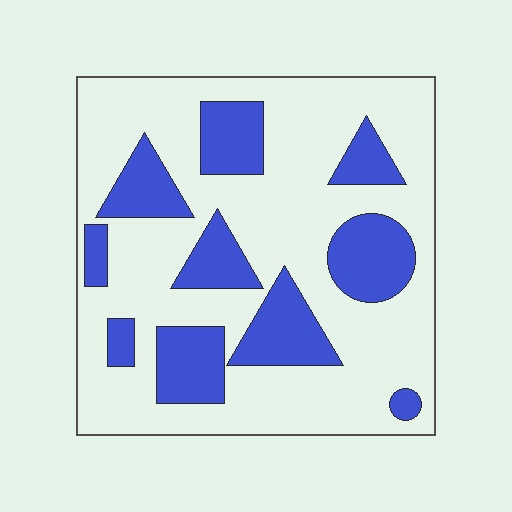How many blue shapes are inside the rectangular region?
10.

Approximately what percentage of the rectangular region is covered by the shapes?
Approximately 30%.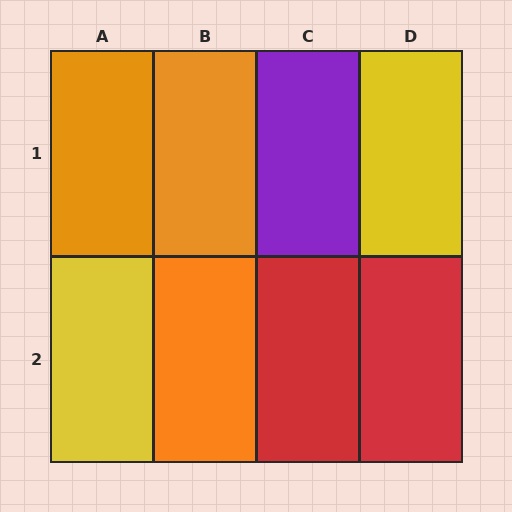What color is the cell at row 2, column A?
Yellow.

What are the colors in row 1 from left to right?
Orange, orange, purple, yellow.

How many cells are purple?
1 cell is purple.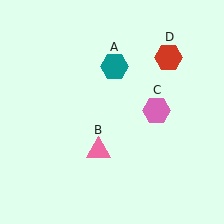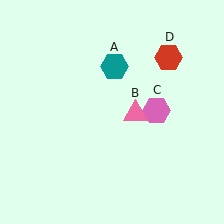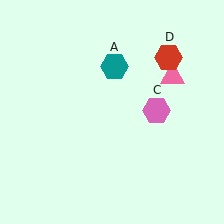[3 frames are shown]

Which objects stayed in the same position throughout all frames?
Teal hexagon (object A) and pink hexagon (object C) and red hexagon (object D) remained stationary.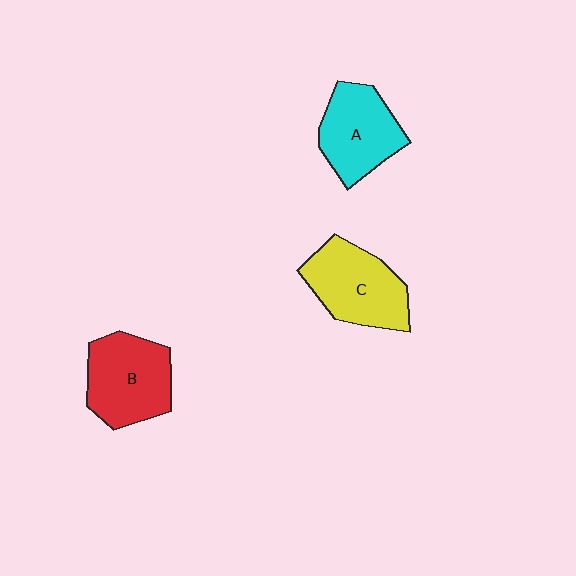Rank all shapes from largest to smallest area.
From largest to smallest: B (red), C (yellow), A (cyan).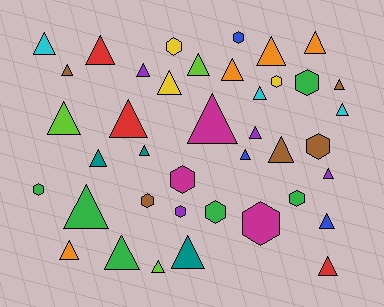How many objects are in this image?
There are 40 objects.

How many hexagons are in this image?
There are 12 hexagons.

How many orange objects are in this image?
There are 4 orange objects.